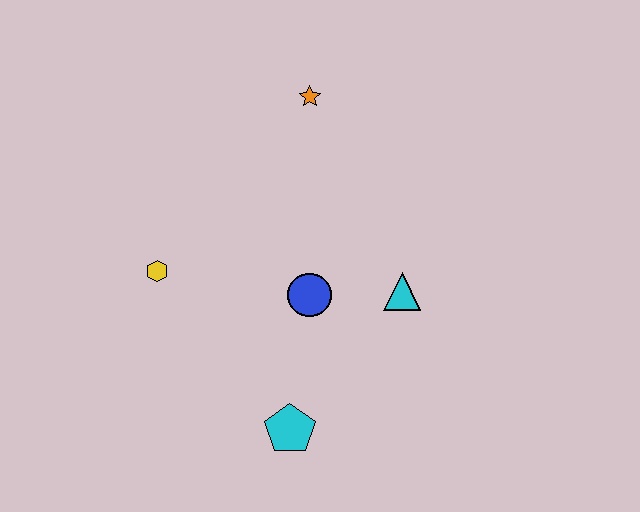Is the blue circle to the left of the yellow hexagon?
No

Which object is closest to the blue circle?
The cyan triangle is closest to the blue circle.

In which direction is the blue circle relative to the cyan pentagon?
The blue circle is above the cyan pentagon.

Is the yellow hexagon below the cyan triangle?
No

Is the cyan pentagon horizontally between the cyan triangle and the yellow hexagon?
Yes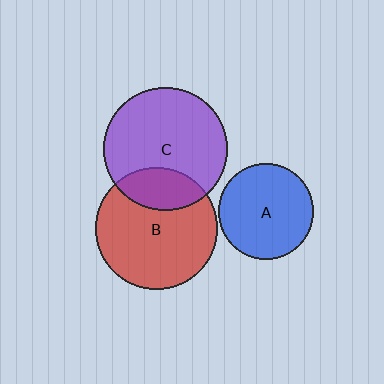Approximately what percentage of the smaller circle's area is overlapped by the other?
Approximately 25%.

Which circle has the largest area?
Circle C (purple).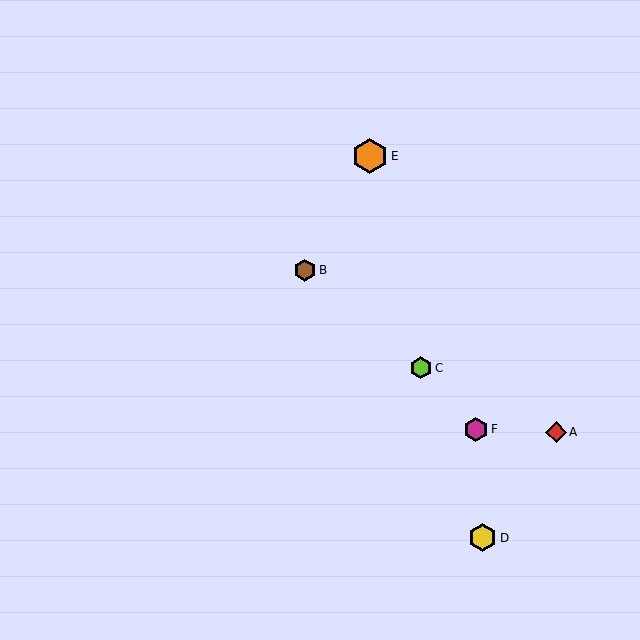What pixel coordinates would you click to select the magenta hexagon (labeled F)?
Click at (476, 429) to select the magenta hexagon F.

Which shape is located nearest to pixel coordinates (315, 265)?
The brown hexagon (labeled B) at (305, 270) is nearest to that location.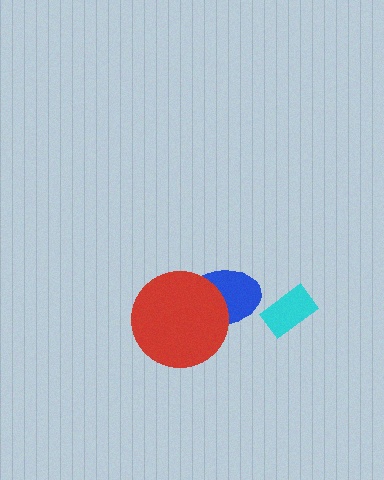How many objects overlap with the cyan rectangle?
0 objects overlap with the cyan rectangle.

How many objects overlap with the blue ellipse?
1 object overlaps with the blue ellipse.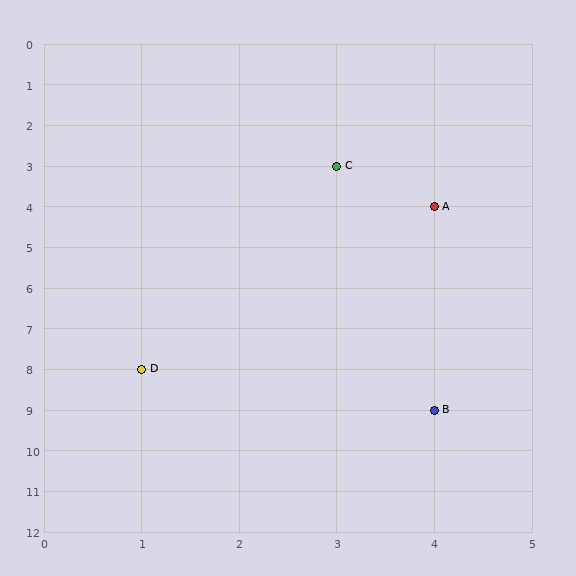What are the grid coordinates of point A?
Point A is at grid coordinates (4, 4).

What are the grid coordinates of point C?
Point C is at grid coordinates (3, 3).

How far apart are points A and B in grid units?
Points A and B are 5 rows apart.